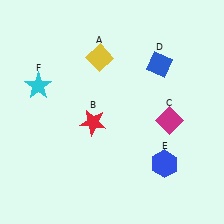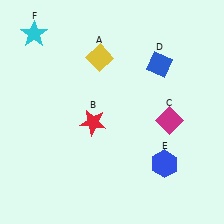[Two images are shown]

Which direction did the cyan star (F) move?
The cyan star (F) moved up.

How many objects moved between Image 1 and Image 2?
1 object moved between the two images.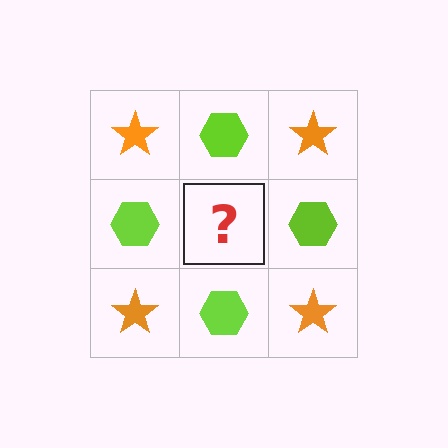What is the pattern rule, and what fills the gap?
The rule is that it alternates orange star and lime hexagon in a checkerboard pattern. The gap should be filled with an orange star.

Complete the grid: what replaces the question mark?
The question mark should be replaced with an orange star.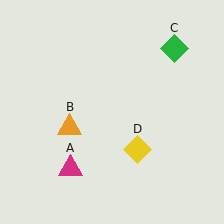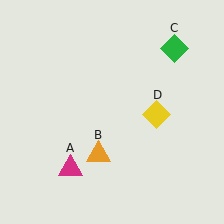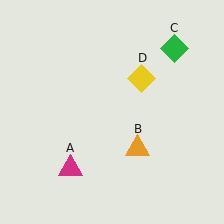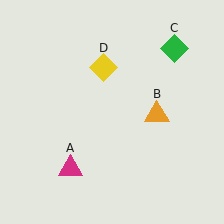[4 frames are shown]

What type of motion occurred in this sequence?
The orange triangle (object B), yellow diamond (object D) rotated counterclockwise around the center of the scene.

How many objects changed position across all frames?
2 objects changed position: orange triangle (object B), yellow diamond (object D).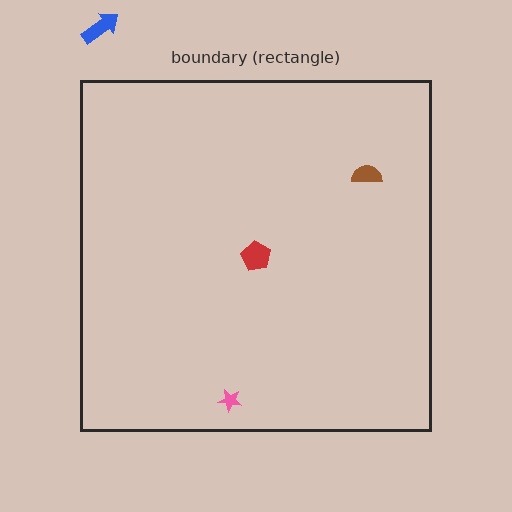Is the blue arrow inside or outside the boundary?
Outside.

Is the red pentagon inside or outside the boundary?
Inside.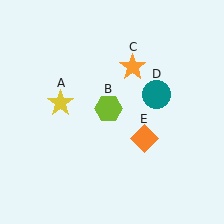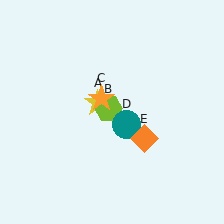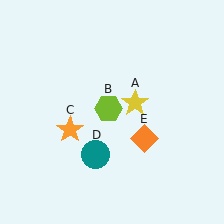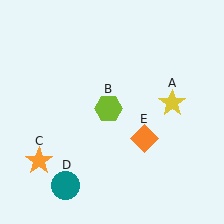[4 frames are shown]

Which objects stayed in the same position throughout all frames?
Lime hexagon (object B) and orange diamond (object E) remained stationary.